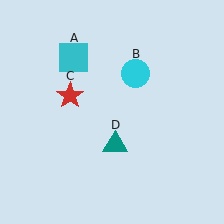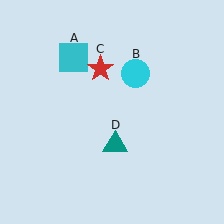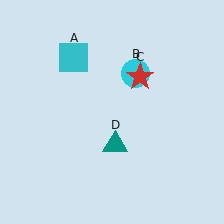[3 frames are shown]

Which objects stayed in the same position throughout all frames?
Cyan square (object A) and cyan circle (object B) and teal triangle (object D) remained stationary.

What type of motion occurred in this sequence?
The red star (object C) rotated clockwise around the center of the scene.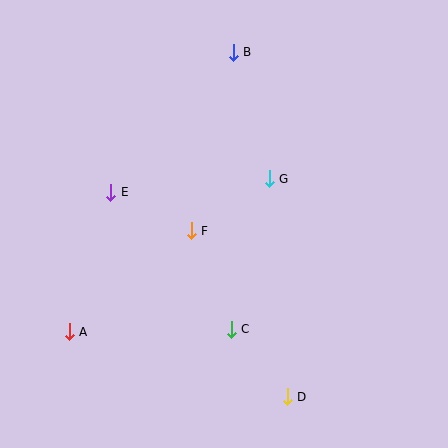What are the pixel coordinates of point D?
Point D is at (287, 397).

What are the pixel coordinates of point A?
Point A is at (69, 332).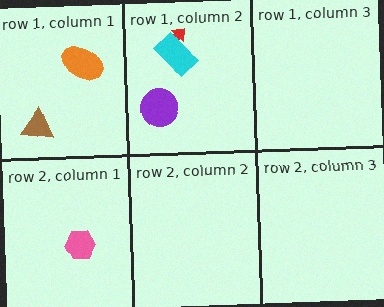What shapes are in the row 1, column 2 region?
The purple circle, the red arrow, the cyan rectangle.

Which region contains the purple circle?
The row 1, column 2 region.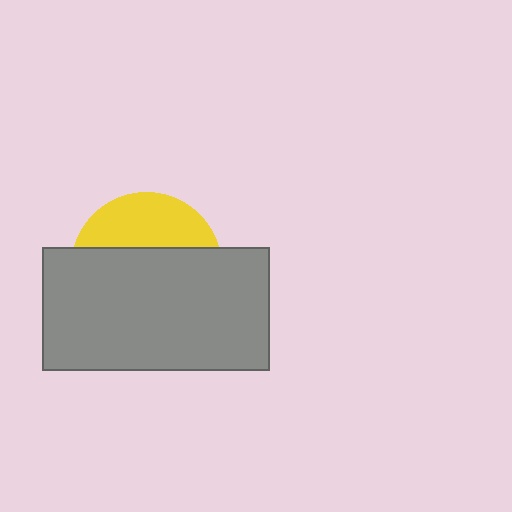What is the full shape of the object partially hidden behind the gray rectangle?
The partially hidden object is a yellow circle.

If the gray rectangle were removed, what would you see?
You would see the complete yellow circle.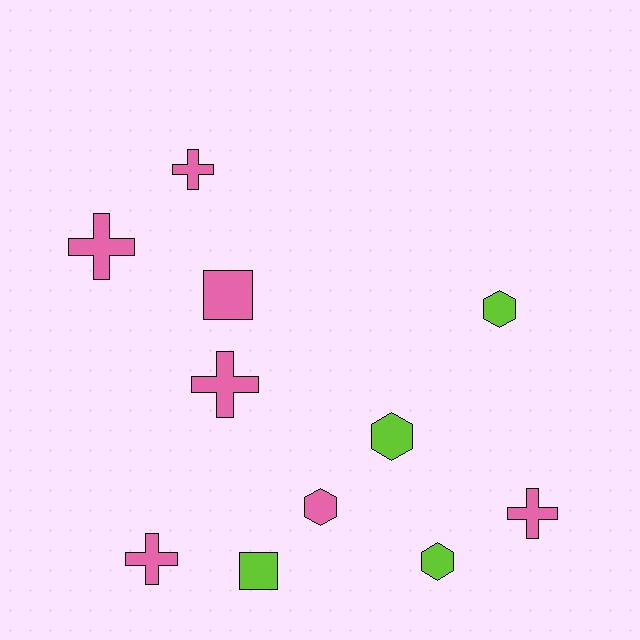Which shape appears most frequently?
Cross, with 5 objects.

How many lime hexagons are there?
There are 3 lime hexagons.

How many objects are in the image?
There are 11 objects.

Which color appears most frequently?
Pink, with 7 objects.